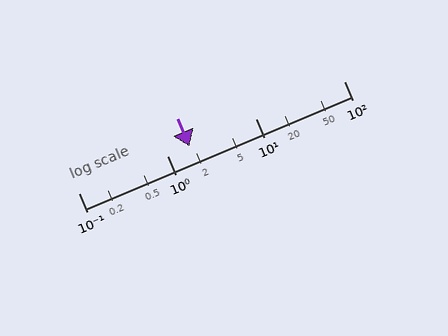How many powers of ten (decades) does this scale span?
The scale spans 3 decades, from 0.1 to 100.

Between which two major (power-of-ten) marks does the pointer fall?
The pointer is between 1 and 10.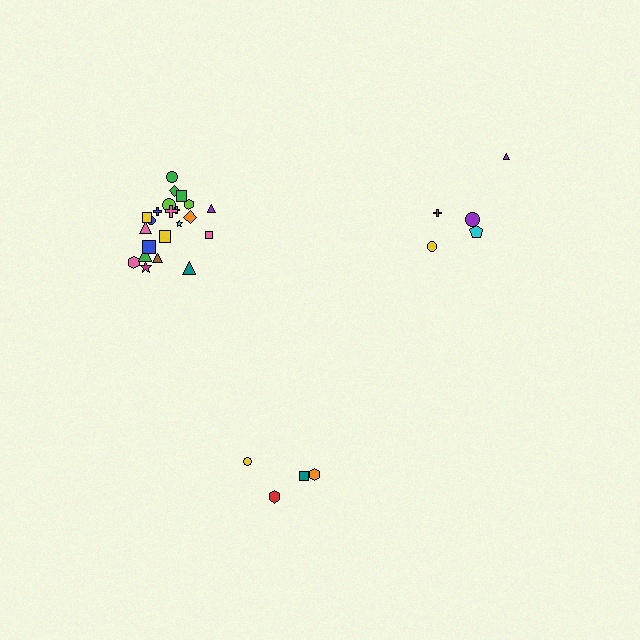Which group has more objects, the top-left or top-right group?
The top-left group.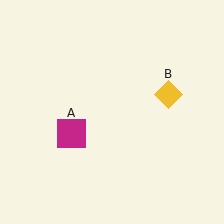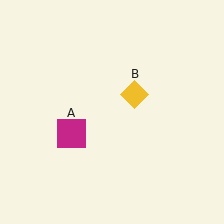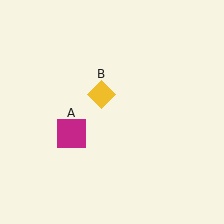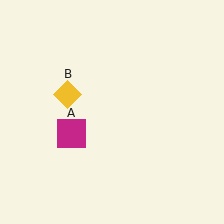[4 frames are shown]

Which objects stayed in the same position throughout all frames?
Magenta square (object A) remained stationary.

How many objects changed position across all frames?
1 object changed position: yellow diamond (object B).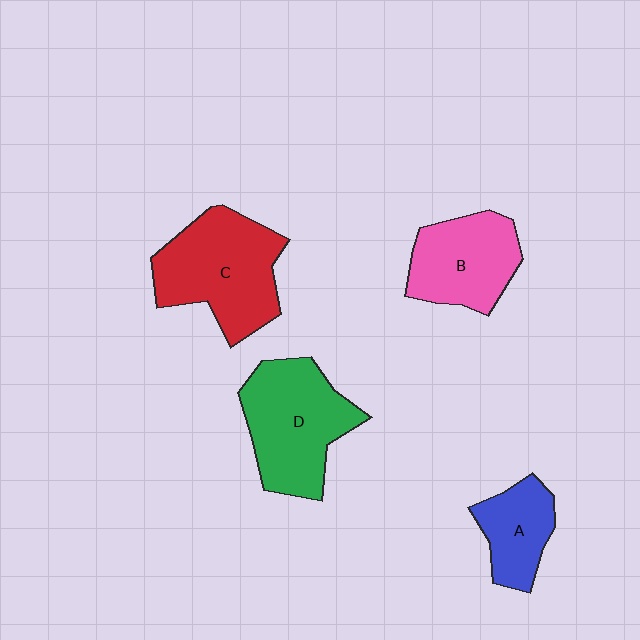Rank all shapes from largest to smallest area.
From largest to smallest: C (red), D (green), B (pink), A (blue).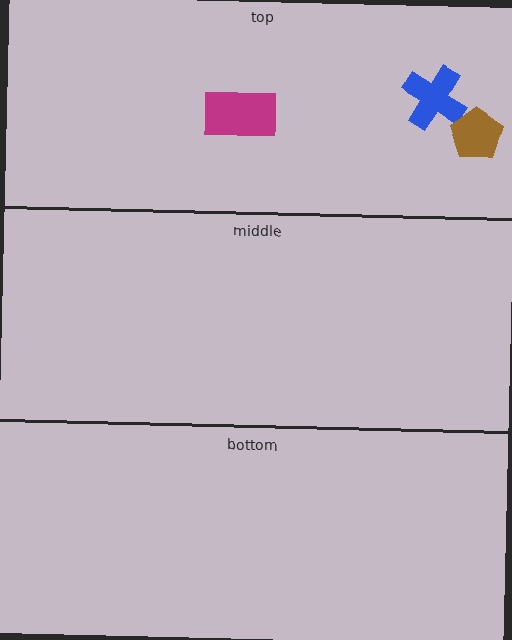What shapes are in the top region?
The blue cross, the brown pentagon, the magenta rectangle.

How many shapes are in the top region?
3.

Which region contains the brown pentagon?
The top region.